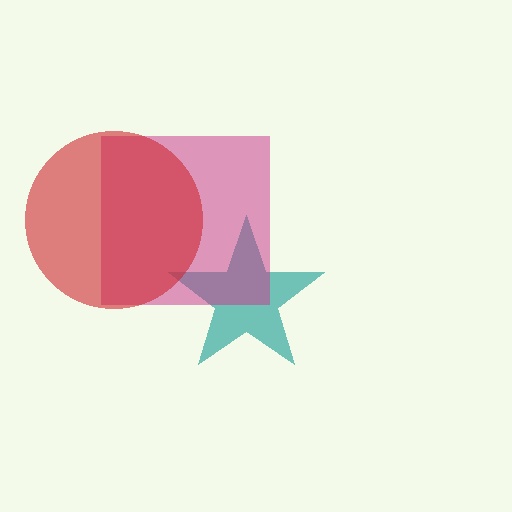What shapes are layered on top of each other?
The layered shapes are: a teal star, a magenta square, a red circle.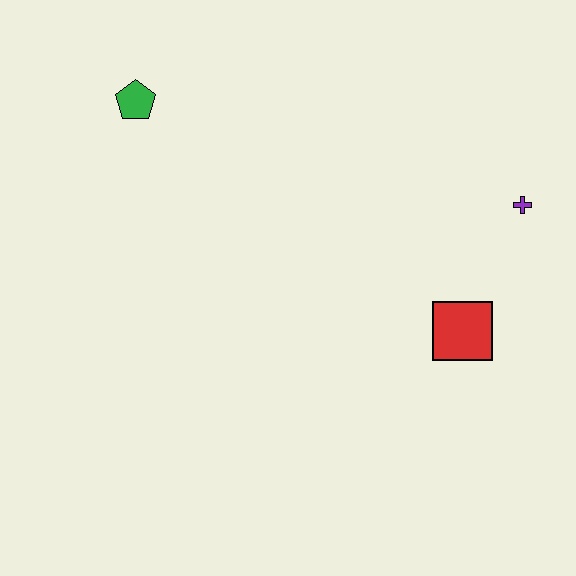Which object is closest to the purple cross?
The red square is closest to the purple cross.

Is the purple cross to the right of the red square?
Yes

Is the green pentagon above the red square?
Yes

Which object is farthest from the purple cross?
The green pentagon is farthest from the purple cross.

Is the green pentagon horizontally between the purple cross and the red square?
No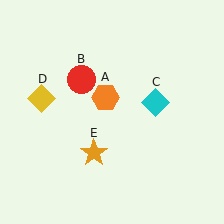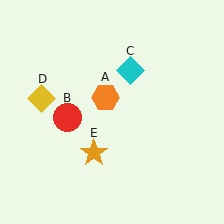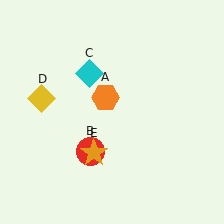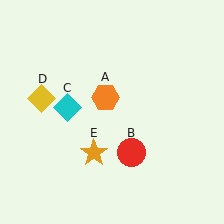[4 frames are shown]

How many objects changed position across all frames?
2 objects changed position: red circle (object B), cyan diamond (object C).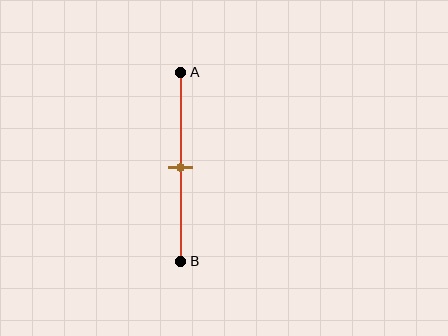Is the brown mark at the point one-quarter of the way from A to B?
No, the mark is at about 50% from A, not at the 25% one-quarter point.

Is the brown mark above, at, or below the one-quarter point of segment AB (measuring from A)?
The brown mark is below the one-quarter point of segment AB.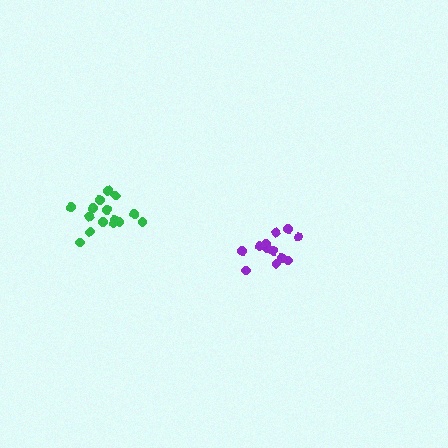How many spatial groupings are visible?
There are 2 spatial groupings.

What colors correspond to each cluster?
The clusters are colored: green, purple.